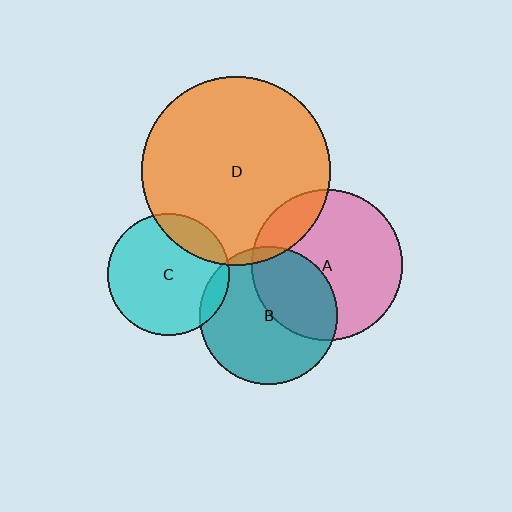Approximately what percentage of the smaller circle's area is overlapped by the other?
Approximately 5%.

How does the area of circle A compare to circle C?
Approximately 1.5 times.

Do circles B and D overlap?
Yes.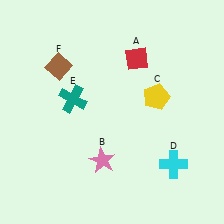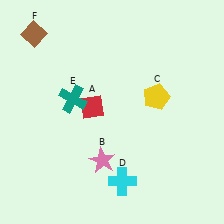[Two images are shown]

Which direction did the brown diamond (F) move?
The brown diamond (F) moved up.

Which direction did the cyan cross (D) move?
The cyan cross (D) moved left.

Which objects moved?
The objects that moved are: the red diamond (A), the cyan cross (D), the brown diamond (F).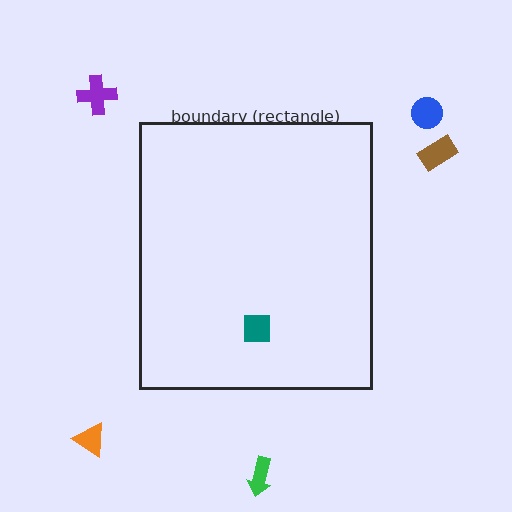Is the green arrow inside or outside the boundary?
Outside.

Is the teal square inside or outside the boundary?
Inside.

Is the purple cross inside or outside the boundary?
Outside.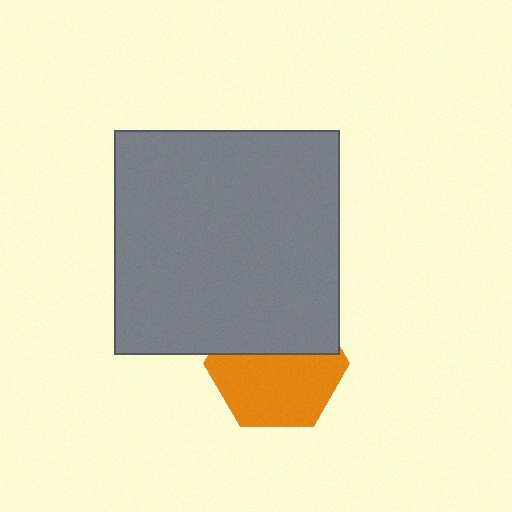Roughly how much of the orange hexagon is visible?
About half of it is visible (roughly 58%).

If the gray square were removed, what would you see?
You would see the complete orange hexagon.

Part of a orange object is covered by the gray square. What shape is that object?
It is a hexagon.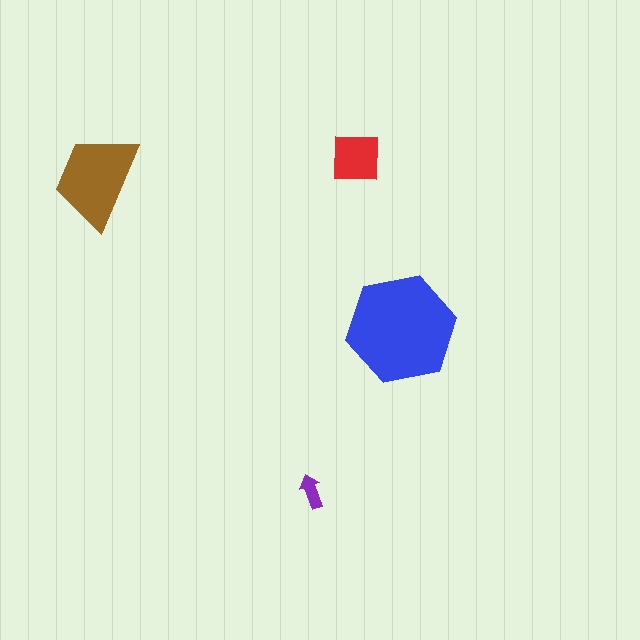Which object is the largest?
The blue hexagon.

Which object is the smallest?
The purple arrow.